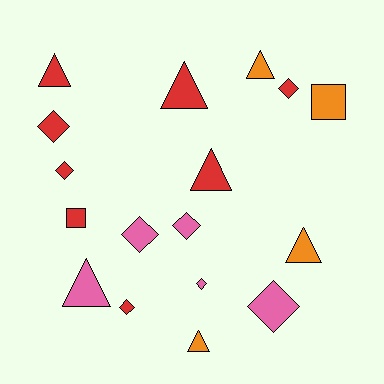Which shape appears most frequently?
Diamond, with 8 objects.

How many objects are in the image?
There are 17 objects.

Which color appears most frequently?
Red, with 8 objects.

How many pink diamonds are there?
There are 4 pink diamonds.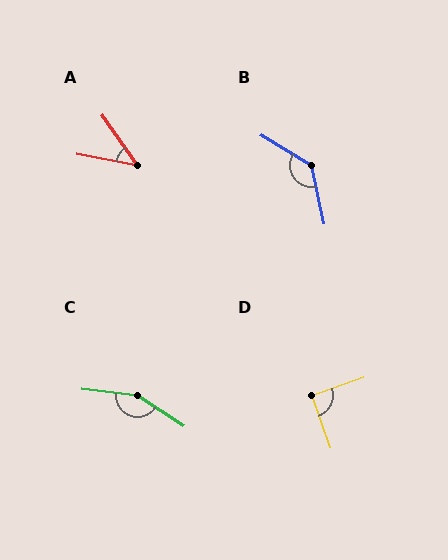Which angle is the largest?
C, at approximately 154 degrees.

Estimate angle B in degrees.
Approximately 133 degrees.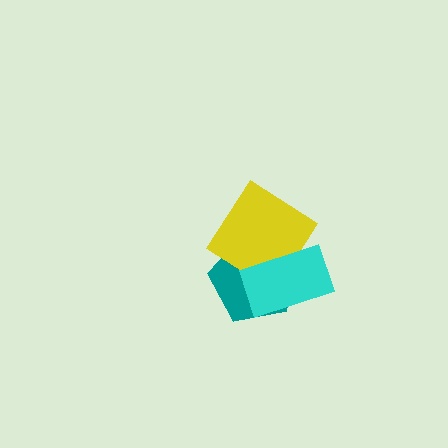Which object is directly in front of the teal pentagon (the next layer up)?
The yellow diamond is directly in front of the teal pentagon.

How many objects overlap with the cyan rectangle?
2 objects overlap with the cyan rectangle.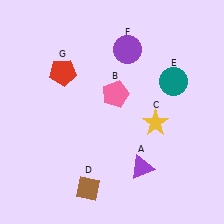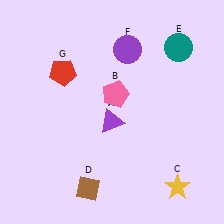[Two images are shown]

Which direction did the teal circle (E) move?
The teal circle (E) moved up.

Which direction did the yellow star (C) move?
The yellow star (C) moved down.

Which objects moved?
The objects that moved are: the purple triangle (A), the yellow star (C), the teal circle (E).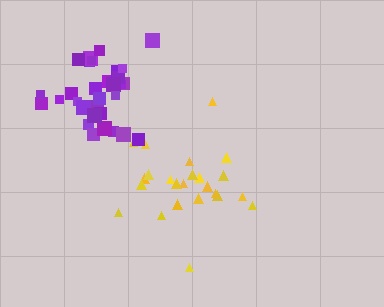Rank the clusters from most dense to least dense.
purple, yellow.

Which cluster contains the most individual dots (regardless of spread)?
Purple (32).